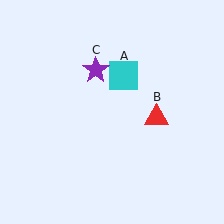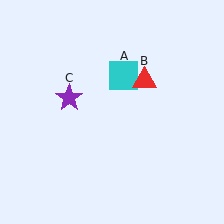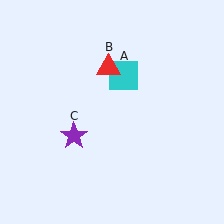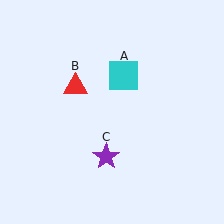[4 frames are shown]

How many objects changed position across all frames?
2 objects changed position: red triangle (object B), purple star (object C).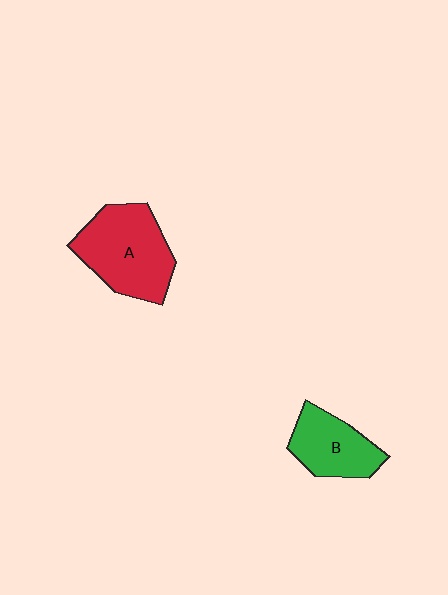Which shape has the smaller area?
Shape B (green).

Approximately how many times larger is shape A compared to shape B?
Approximately 1.5 times.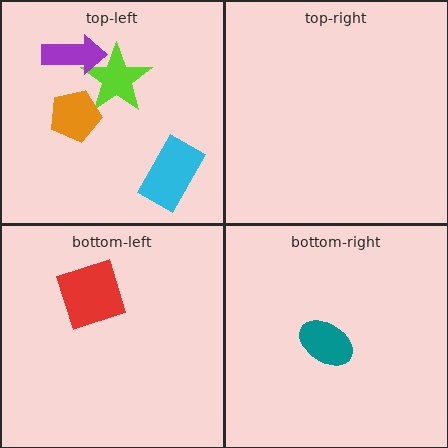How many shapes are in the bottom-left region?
1.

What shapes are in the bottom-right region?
The teal ellipse.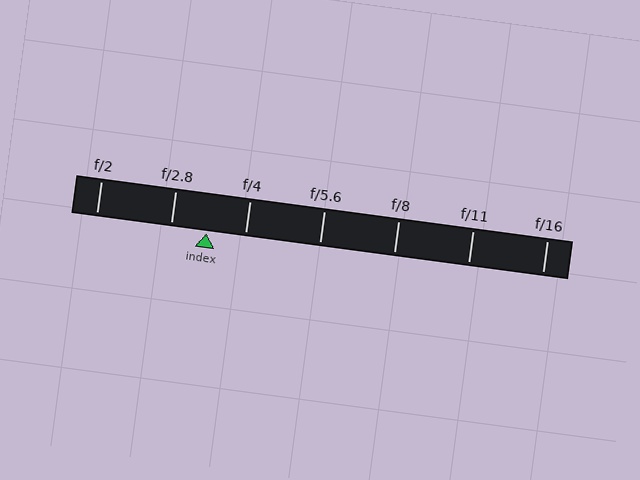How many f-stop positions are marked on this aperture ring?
There are 7 f-stop positions marked.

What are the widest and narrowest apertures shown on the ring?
The widest aperture shown is f/2 and the narrowest is f/16.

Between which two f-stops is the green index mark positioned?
The index mark is between f/2.8 and f/4.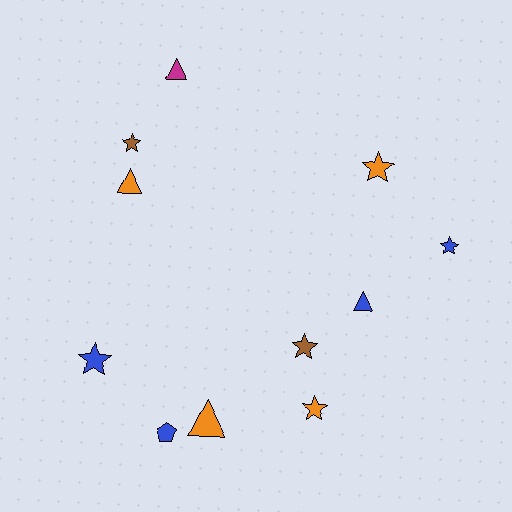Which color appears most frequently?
Orange, with 4 objects.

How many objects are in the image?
There are 11 objects.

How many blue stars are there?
There are 2 blue stars.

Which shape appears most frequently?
Star, with 6 objects.